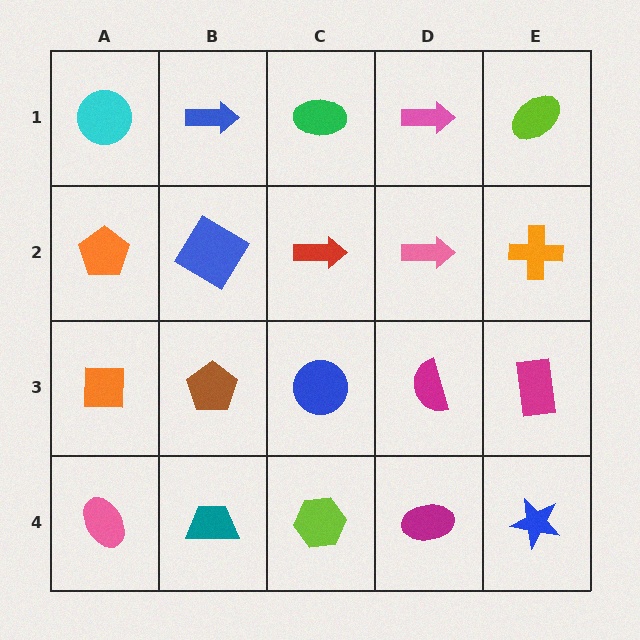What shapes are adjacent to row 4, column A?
An orange square (row 3, column A), a teal trapezoid (row 4, column B).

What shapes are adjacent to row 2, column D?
A pink arrow (row 1, column D), a magenta semicircle (row 3, column D), a red arrow (row 2, column C), an orange cross (row 2, column E).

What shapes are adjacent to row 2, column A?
A cyan circle (row 1, column A), an orange square (row 3, column A), a blue diamond (row 2, column B).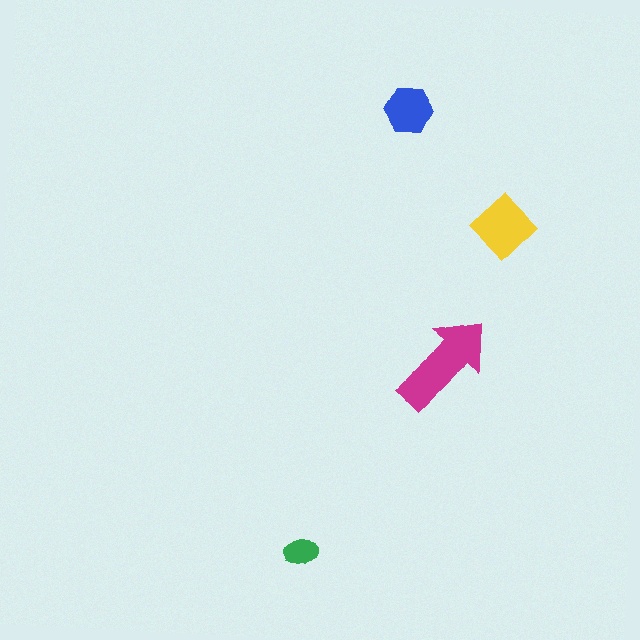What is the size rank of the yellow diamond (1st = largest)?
2nd.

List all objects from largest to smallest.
The magenta arrow, the yellow diamond, the blue hexagon, the green ellipse.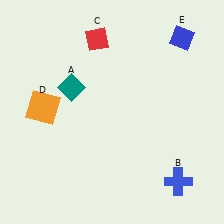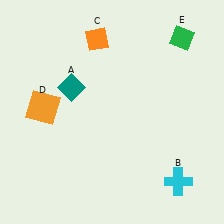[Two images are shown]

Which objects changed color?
B changed from blue to cyan. C changed from red to orange. E changed from blue to green.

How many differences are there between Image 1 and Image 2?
There are 3 differences between the two images.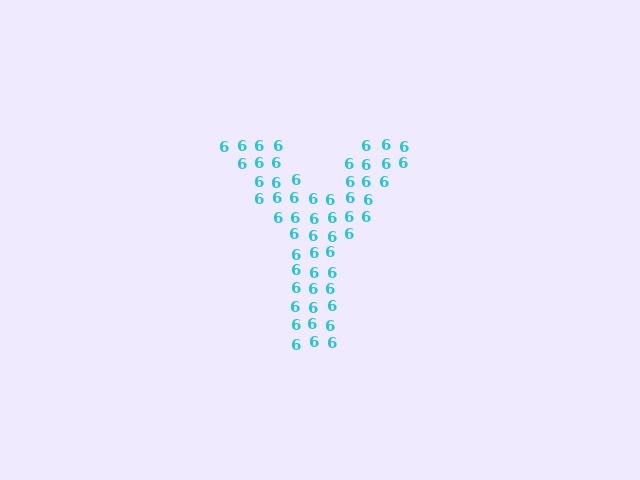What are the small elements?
The small elements are digit 6's.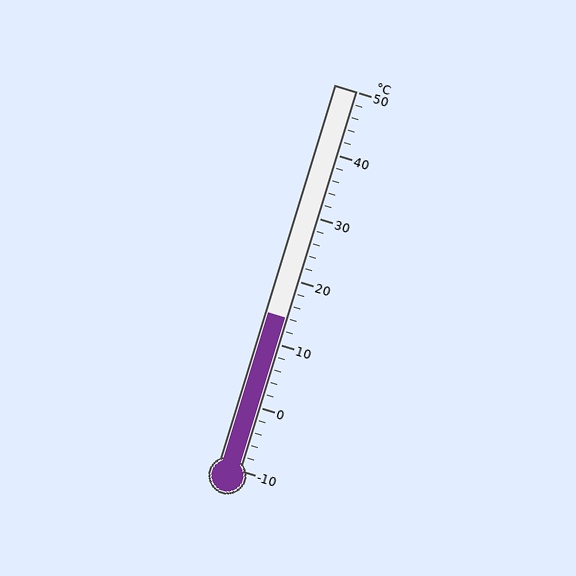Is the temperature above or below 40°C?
The temperature is below 40°C.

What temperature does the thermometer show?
The thermometer shows approximately 14°C.